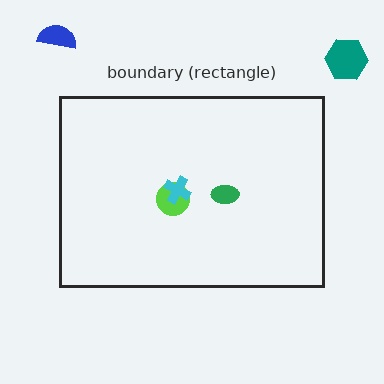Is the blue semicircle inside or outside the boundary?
Outside.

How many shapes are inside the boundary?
3 inside, 2 outside.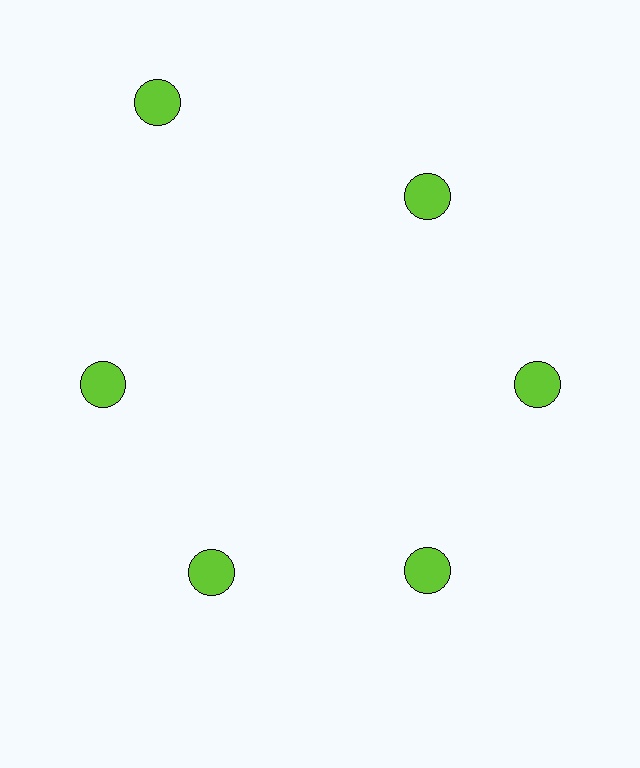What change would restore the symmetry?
The symmetry would be restored by moving it inward, back onto the ring so that all 6 circles sit at equal angles and equal distance from the center.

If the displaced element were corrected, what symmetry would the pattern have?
It would have 6-fold rotational symmetry — the pattern would map onto itself every 60 degrees.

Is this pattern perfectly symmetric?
No. The 6 lime circles are arranged in a ring, but one element near the 11 o'clock position is pushed outward from the center, breaking the 6-fold rotational symmetry.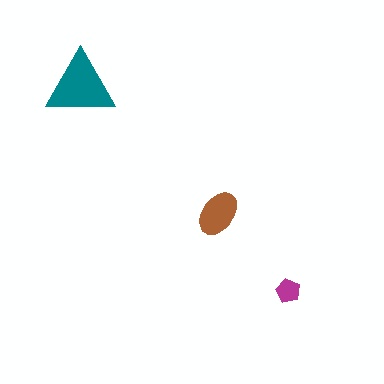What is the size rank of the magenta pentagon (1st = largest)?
3rd.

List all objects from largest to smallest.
The teal triangle, the brown ellipse, the magenta pentagon.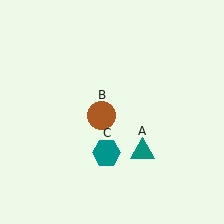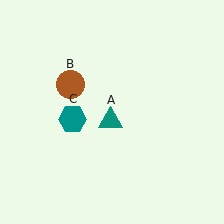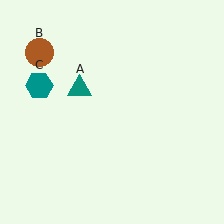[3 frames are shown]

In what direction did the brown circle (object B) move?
The brown circle (object B) moved up and to the left.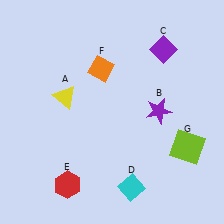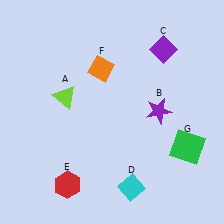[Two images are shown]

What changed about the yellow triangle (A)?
In Image 1, A is yellow. In Image 2, it changed to lime.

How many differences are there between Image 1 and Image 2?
There are 2 differences between the two images.